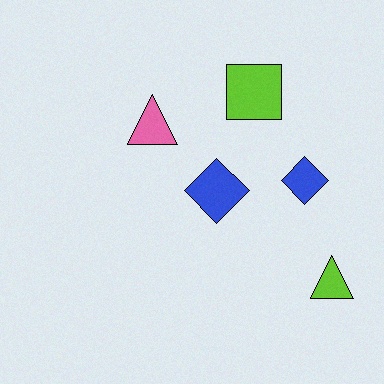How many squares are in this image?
There is 1 square.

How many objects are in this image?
There are 5 objects.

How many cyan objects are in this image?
There are no cyan objects.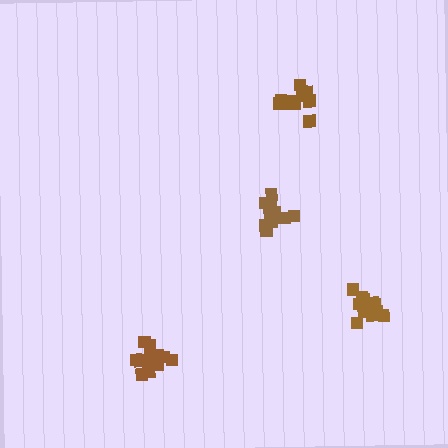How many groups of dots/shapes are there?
There are 4 groups.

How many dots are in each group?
Group 1: 13 dots, Group 2: 12 dots, Group 3: 14 dots, Group 4: 11 dots (50 total).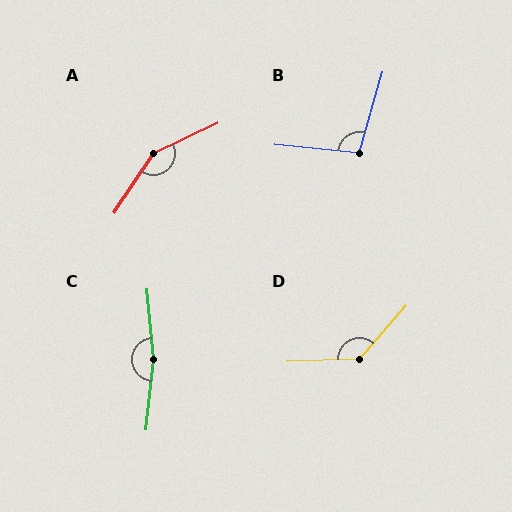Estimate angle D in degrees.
Approximately 133 degrees.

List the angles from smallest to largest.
B (101°), D (133°), A (149°), C (169°).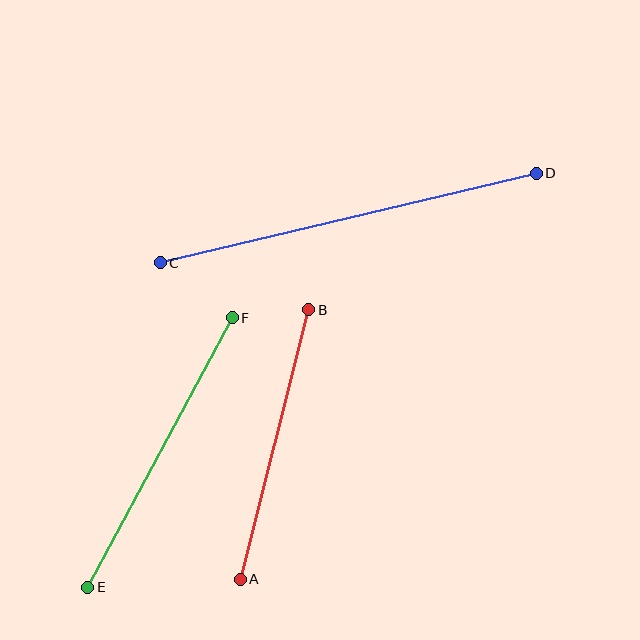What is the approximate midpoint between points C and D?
The midpoint is at approximately (348, 218) pixels.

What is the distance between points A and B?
The distance is approximately 278 pixels.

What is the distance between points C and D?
The distance is approximately 387 pixels.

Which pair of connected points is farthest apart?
Points C and D are farthest apart.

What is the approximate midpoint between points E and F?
The midpoint is at approximately (160, 452) pixels.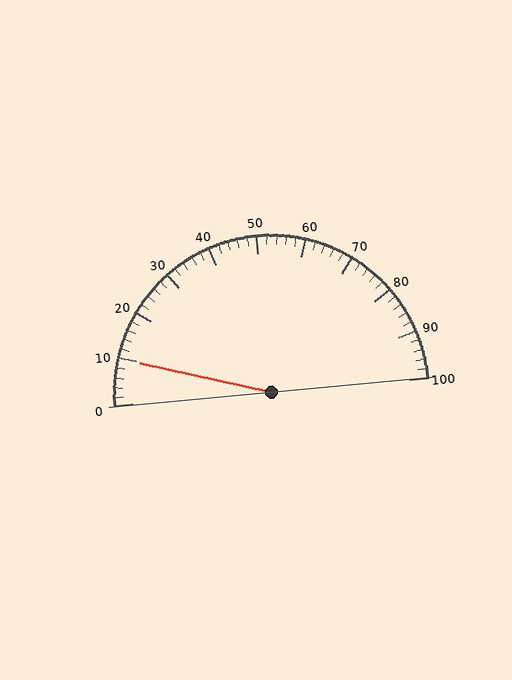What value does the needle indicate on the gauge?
The needle indicates approximately 10.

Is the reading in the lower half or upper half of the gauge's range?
The reading is in the lower half of the range (0 to 100).